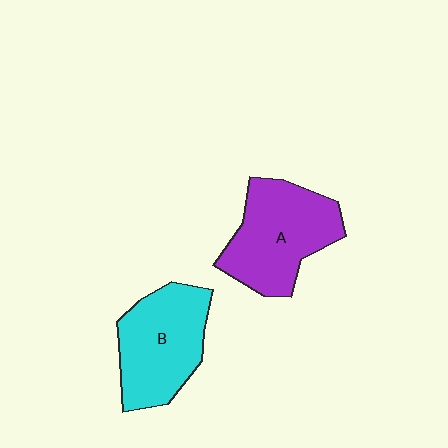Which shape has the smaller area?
Shape B (cyan).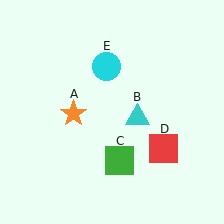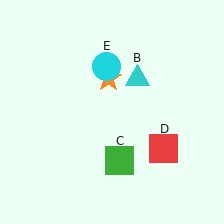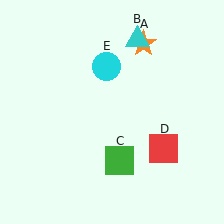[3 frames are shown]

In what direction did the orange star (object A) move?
The orange star (object A) moved up and to the right.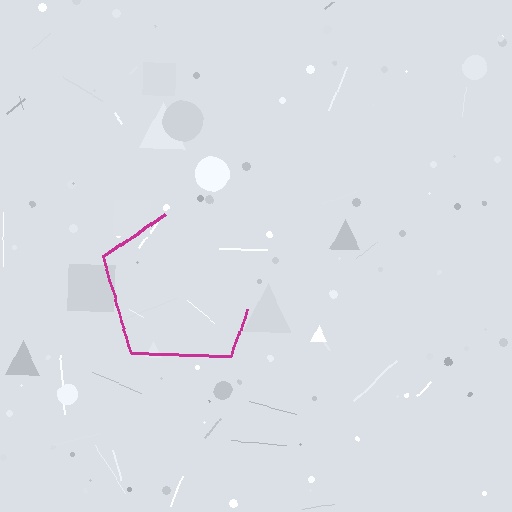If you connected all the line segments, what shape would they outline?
They would outline a pentagon.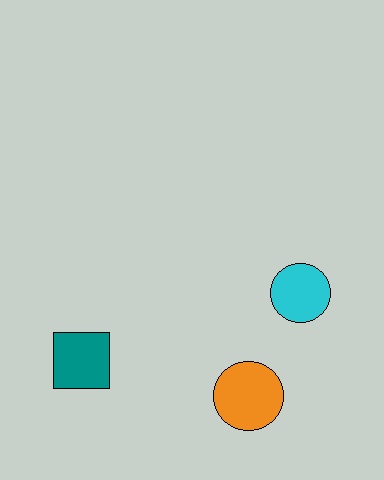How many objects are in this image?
There are 3 objects.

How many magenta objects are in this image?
There are no magenta objects.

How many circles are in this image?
There are 2 circles.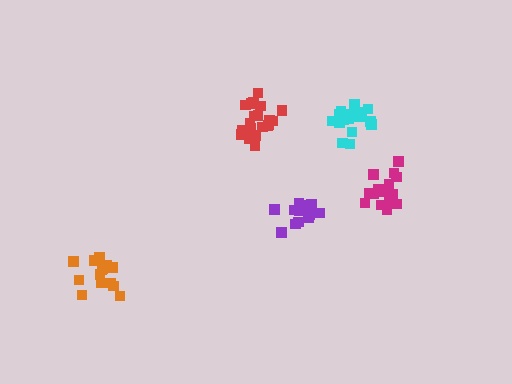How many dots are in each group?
Group 1: 19 dots, Group 2: 18 dots, Group 3: 15 dots, Group 4: 15 dots, Group 5: 20 dots (87 total).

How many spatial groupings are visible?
There are 5 spatial groupings.